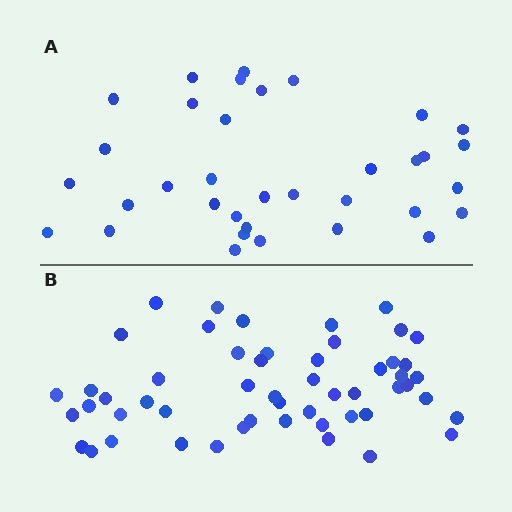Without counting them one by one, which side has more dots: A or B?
Region B (the bottom region) has more dots.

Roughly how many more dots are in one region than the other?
Region B has approximately 20 more dots than region A.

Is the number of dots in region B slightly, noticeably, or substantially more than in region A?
Region B has substantially more. The ratio is roughly 1.5 to 1.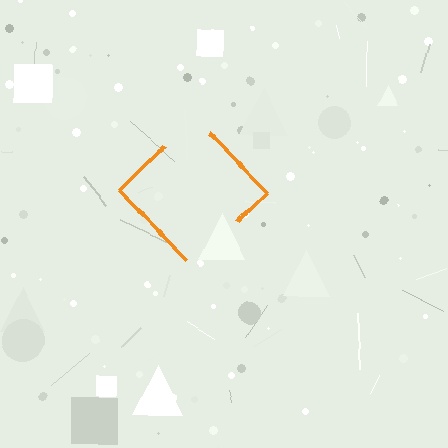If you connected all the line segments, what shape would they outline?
They would outline a diamond.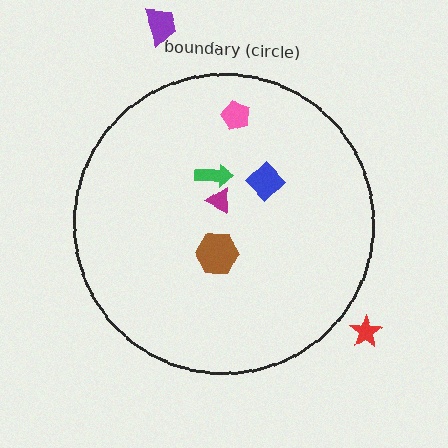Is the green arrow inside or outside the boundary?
Inside.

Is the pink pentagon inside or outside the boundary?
Inside.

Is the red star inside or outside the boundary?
Outside.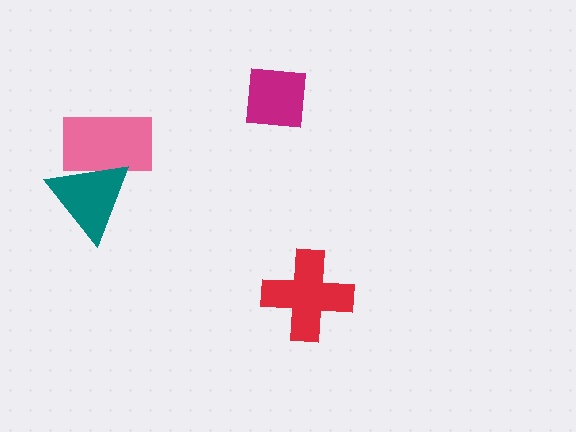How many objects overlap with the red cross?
0 objects overlap with the red cross.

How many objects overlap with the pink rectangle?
1 object overlaps with the pink rectangle.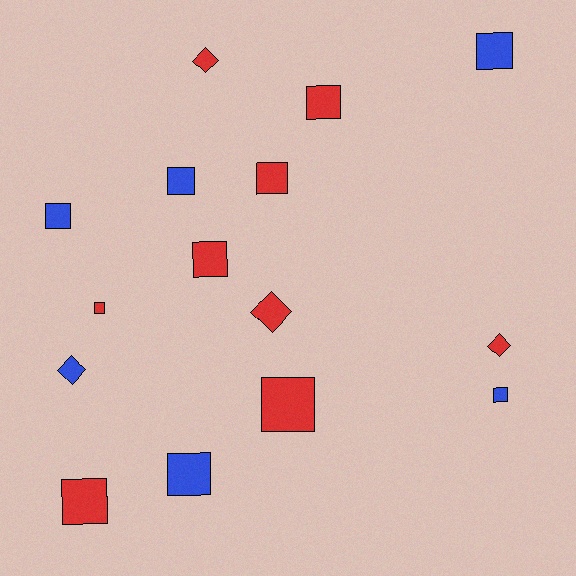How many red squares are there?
There are 6 red squares.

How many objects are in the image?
There are 15 objects.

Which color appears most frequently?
Red, with 9 objects.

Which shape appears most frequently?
Square, with 11 objects.